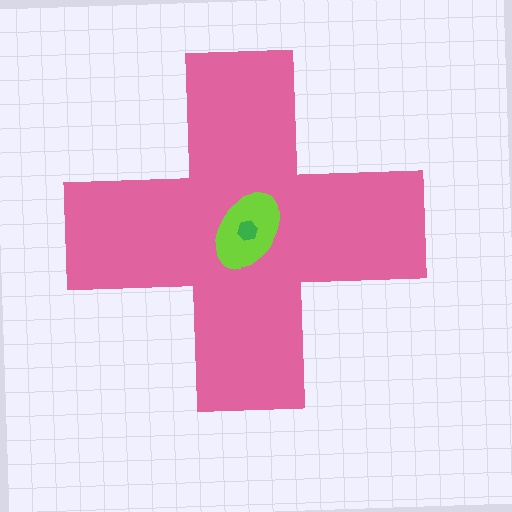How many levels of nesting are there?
3.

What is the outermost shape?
The pink cross.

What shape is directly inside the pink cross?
The lime ellipse.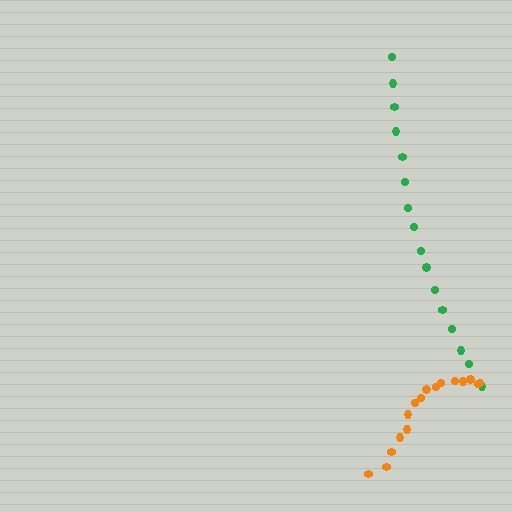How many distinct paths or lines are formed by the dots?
There are 2 distinct paths.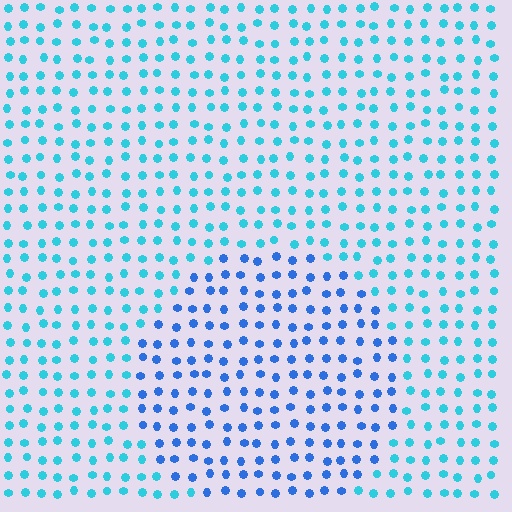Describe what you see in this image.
The image is filled with small cyan elements in a uniform arrangement. A circle-shaped region is visible where the elements are tinted to a slightly different hue, forming a subtle color boundary.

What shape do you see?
I see a circle.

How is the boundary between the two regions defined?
The boundary is defined purely by a slight shift in hue (about 32 degrees). Spacing, size, and orientation are identical on both sides.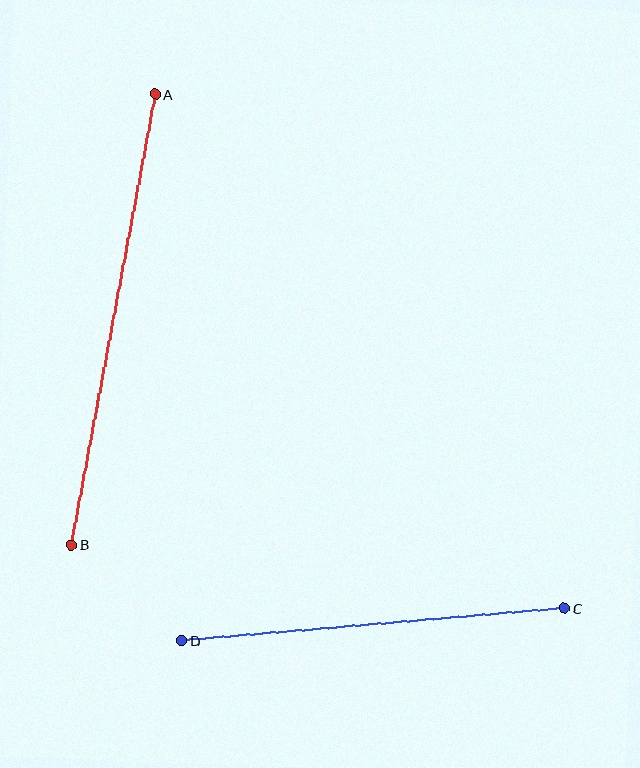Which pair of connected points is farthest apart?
Points A and B are farthest apart.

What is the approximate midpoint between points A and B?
The midpoint is at approximately (113, 319) pixels.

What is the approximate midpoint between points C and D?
The midpoint is at approximately (373, 624) pixels.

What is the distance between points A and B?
The distance is approximately 459 pixels.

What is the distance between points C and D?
The distance is approximately 384 pixels.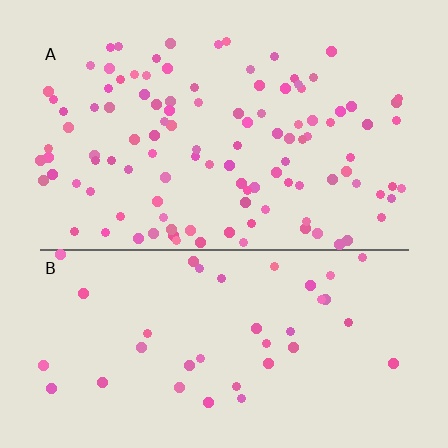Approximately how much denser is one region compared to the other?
Approximately 2.9× — region A over region B.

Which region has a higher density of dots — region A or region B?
A (the top).